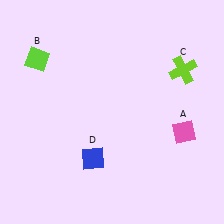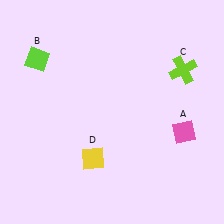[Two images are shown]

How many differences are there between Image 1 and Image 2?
There is 1 difference between the two images.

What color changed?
The diamond (D) changed from blue in Image 1 to yellow in Image 2.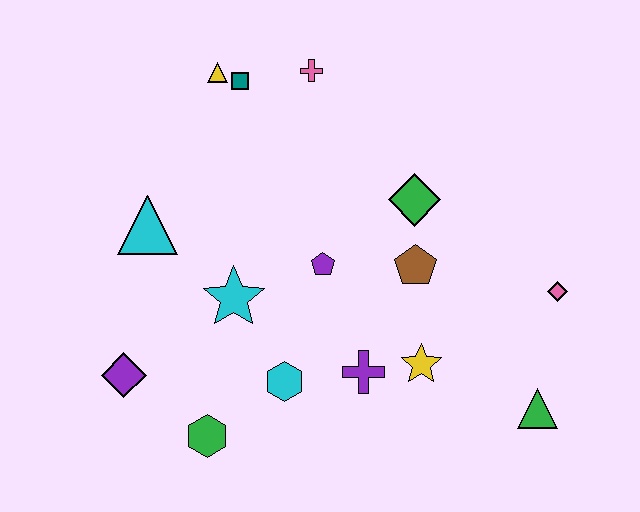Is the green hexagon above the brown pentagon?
No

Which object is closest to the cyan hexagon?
The purple cross is closest to the cyan hexagon.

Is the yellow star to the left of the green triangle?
Yes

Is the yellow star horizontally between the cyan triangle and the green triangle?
Yes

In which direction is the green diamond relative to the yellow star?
The green diamond is above the yellow star.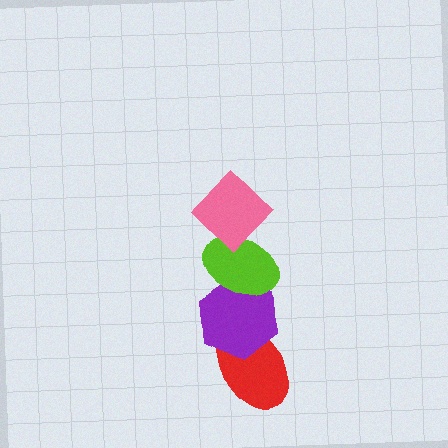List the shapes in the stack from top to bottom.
From top to bottom: the pink diamond, the lime ellipse, the purple hexagon, the red ellipse.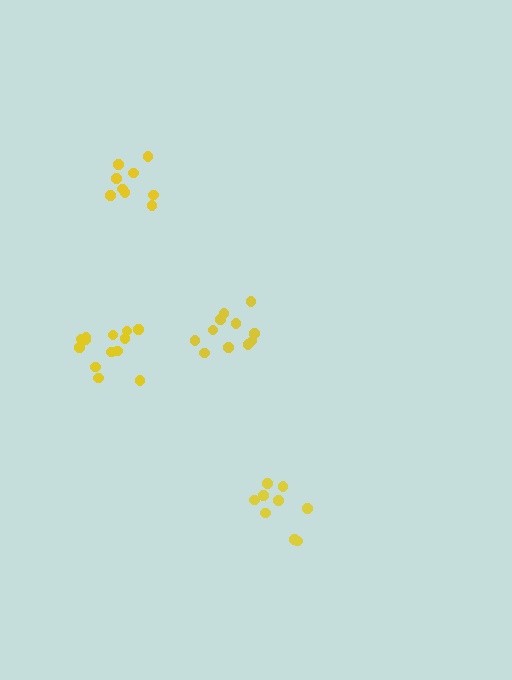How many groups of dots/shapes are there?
There are 4 groups.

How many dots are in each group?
Group 1: 11 dots, Group 2: 9 dots, Group 3: 13 dots, Group 4: 9 dots (42 total).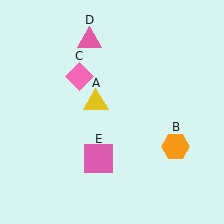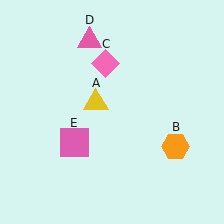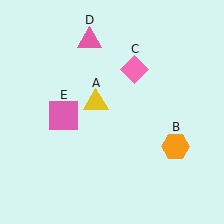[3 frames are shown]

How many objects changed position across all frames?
2 objects changed position: pink diamond (object C), pink square (object E).